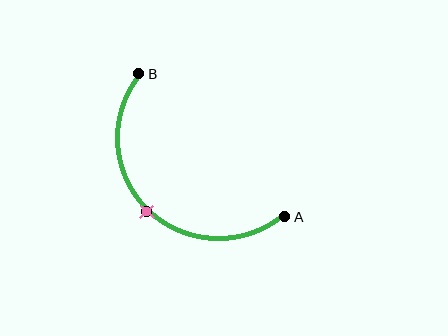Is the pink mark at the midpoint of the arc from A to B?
Yes. The pink mark lies on the arc at equal arc-length from both A and B — it is the arc midpoint.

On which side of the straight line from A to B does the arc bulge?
The arc bulges below and to the left of the straight line connecting A and B.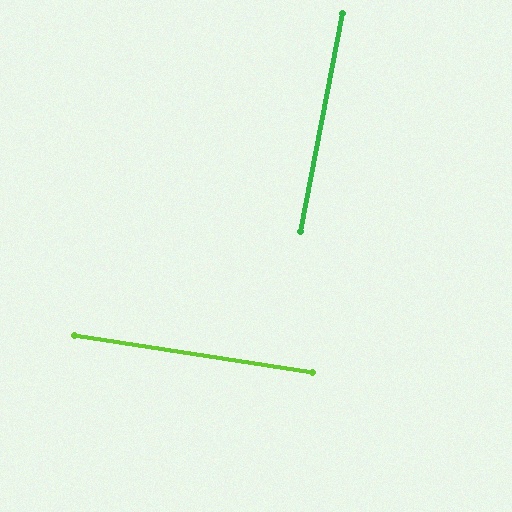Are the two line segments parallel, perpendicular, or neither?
Perpendicular — they meet at approximately 88°.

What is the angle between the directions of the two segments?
Approximately 88 degrees.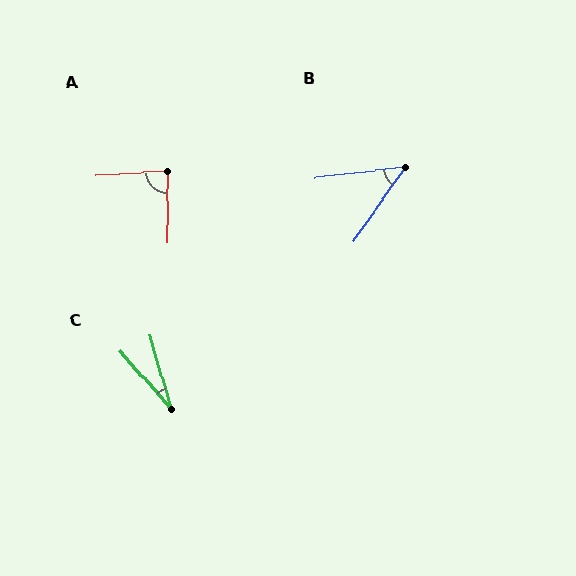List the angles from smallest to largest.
C (25°), B (48°), A (86°).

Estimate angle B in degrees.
Approximately 48 degrees.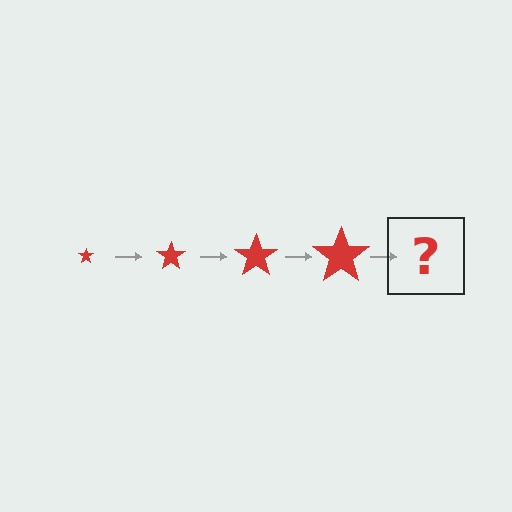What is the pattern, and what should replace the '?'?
The pattern is that the star gets progressively larger each step. The '?' should be a red star, larger than the previous one.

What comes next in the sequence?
The next element should be a red star, larger than the previous one.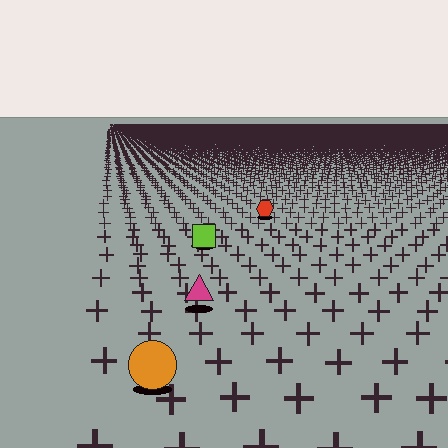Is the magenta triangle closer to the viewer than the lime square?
Yes. The magenta triangle is closer — you can tell from the texture gradient: the ground texture is coarser near it.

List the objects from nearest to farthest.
From nearest to farthest: the orange circle, the magenta triangle, the lime square, the red hexagon.